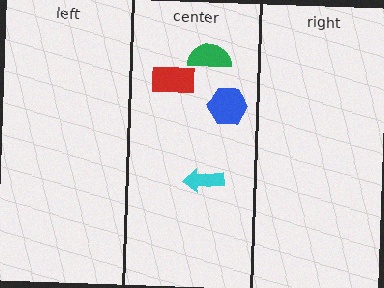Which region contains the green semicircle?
The center region.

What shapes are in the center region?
The blue hexagon, the red rectangle, the green semicircle, the cyan arrow.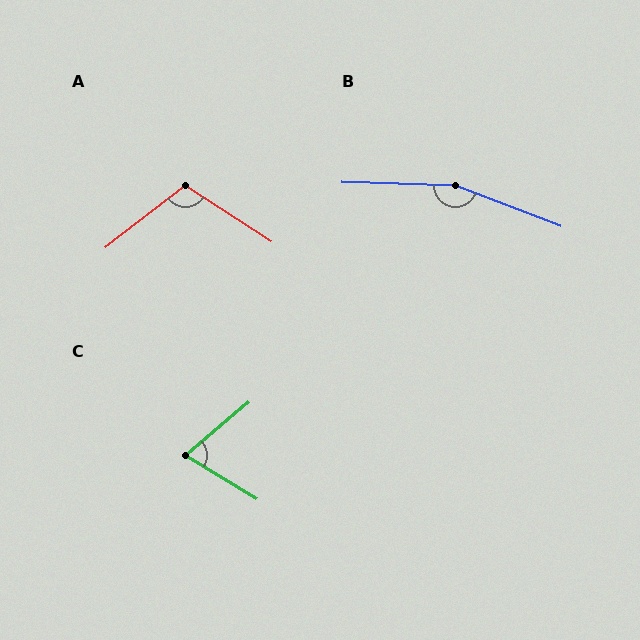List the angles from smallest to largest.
C (71°), A (109°), B (161°).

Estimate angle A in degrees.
Approximately 109 degrees.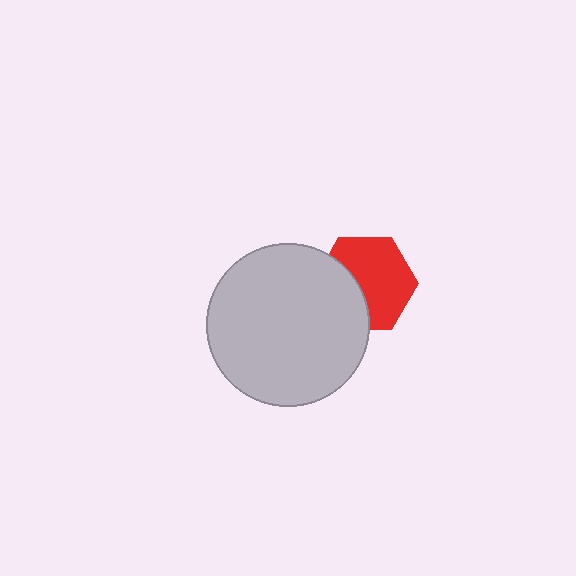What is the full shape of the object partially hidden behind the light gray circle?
The partially hidden object is a red hexagon.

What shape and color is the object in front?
The object in front is a light gray circle.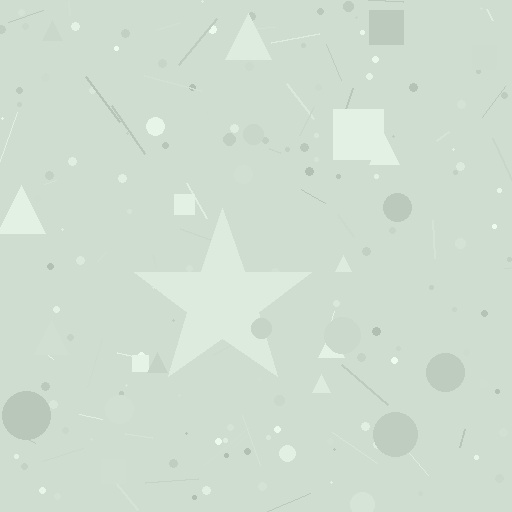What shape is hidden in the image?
A star is hidden in the image.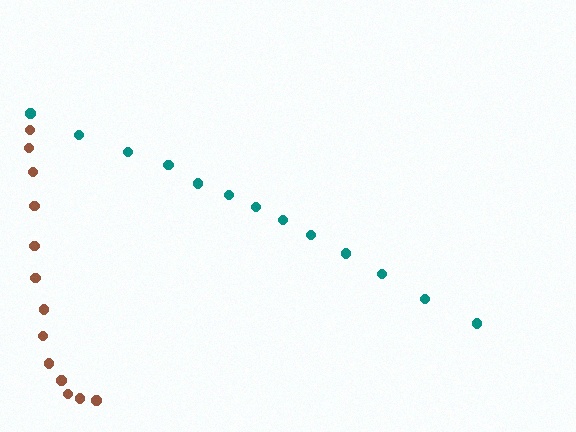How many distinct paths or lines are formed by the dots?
There are 2 distinct paths.